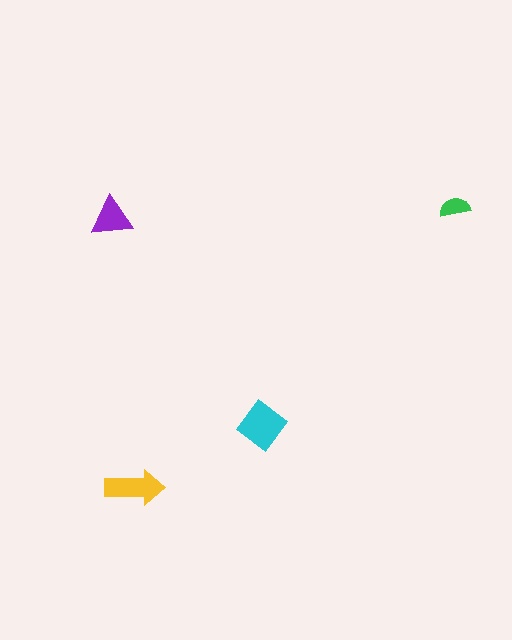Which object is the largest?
The cyan diamond.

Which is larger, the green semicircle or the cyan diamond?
The cyan diamond.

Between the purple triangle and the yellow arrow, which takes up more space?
The yellow arrow.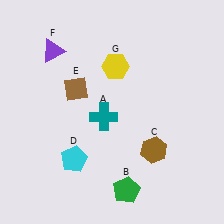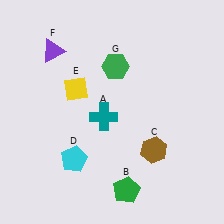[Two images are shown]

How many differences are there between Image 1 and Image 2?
There are 2 differences between the two images.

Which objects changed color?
E changed from brown to yellow. G changed from yellow to green.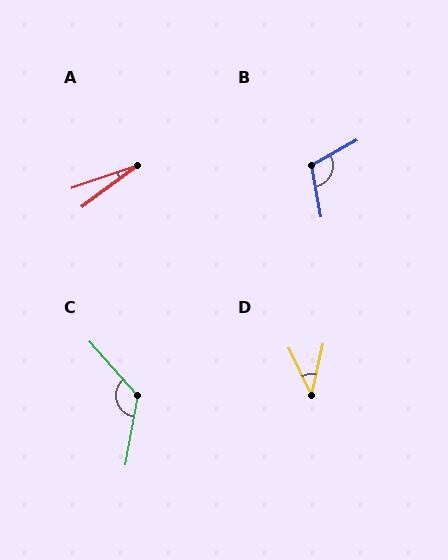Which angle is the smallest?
A, at approximately 18 degrees.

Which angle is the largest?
C, at approximately 128 degrees.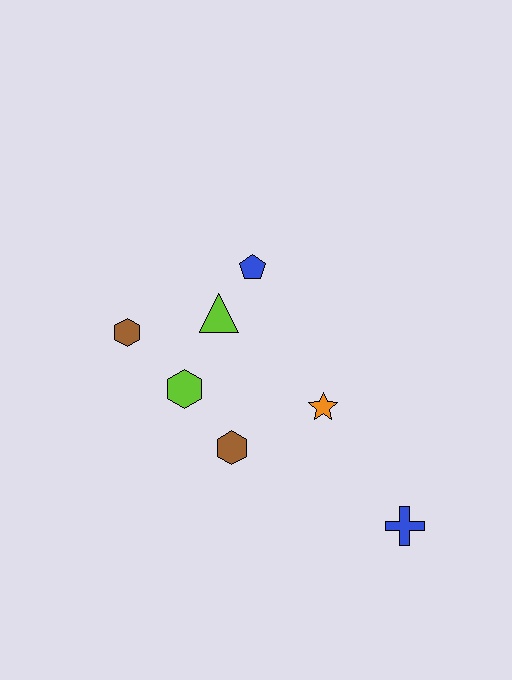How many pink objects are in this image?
There are no pink objects.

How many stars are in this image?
There is 1 star.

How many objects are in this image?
There are 7 objects.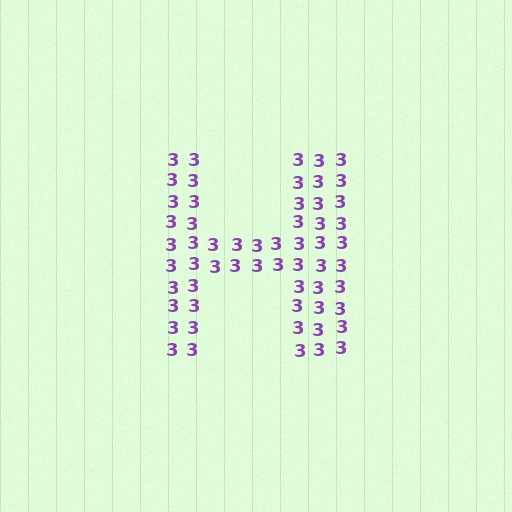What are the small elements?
The small elements are digit 3's.